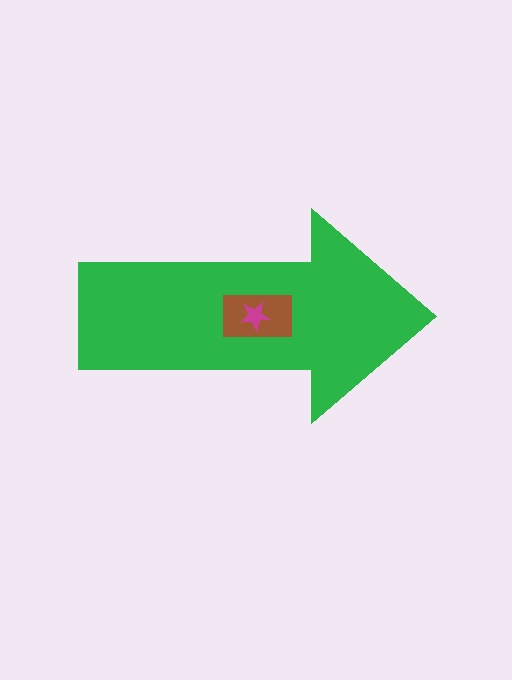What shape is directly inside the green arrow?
The brown rectangle.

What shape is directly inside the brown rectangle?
The magenta star.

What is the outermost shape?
The green arrow.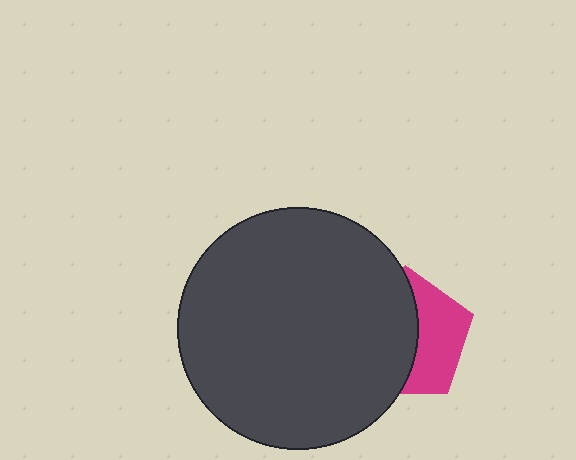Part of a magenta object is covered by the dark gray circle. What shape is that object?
It is a pentagon.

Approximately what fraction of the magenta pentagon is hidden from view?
Roughly 58% of the magenta pentagon is hidden behind the dark gray circle.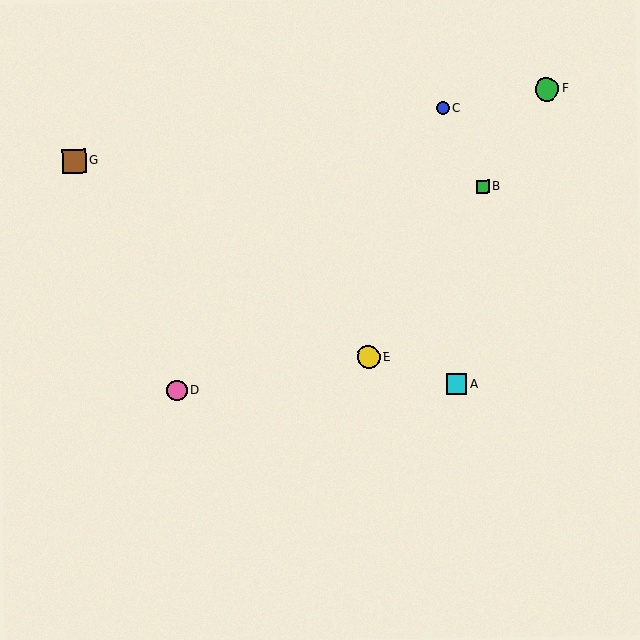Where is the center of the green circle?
The center of the green circle is at (547, 89).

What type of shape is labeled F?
Shape F is a green circle.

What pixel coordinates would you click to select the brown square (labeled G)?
Click at (74, 161) to select the brown square G.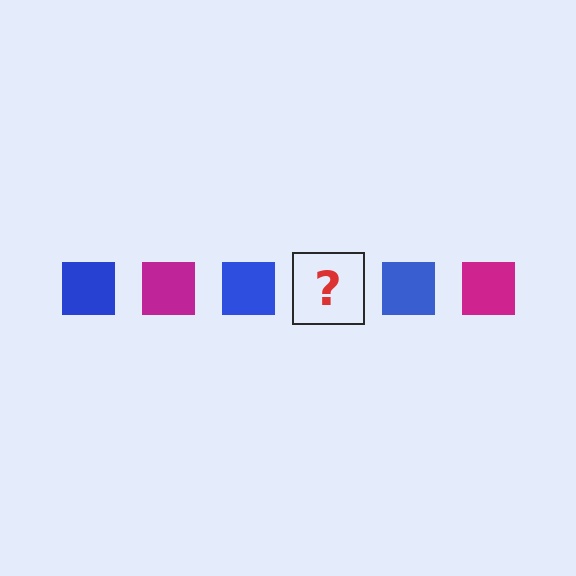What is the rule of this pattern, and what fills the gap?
The rule is that the pattern cycles through blue, magenta squares. The gap should be filled with a magenta square.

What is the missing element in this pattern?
The missing element is a magenta square.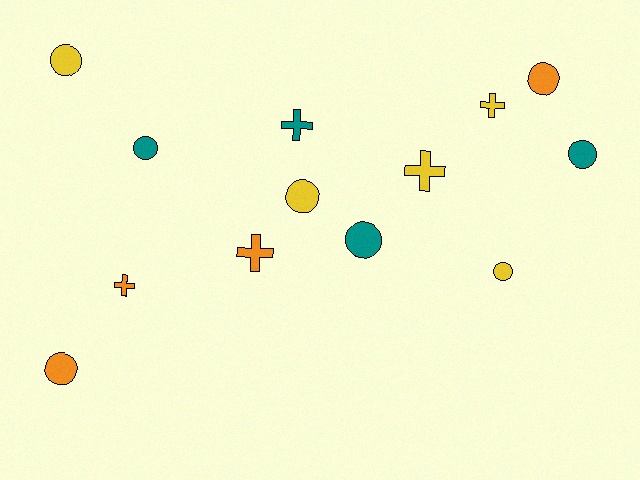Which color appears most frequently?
Yellow, with 5 objects.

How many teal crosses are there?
There is 1 teal cross.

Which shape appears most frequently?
Circle, with 8 objects.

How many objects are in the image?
There are 13 objects.